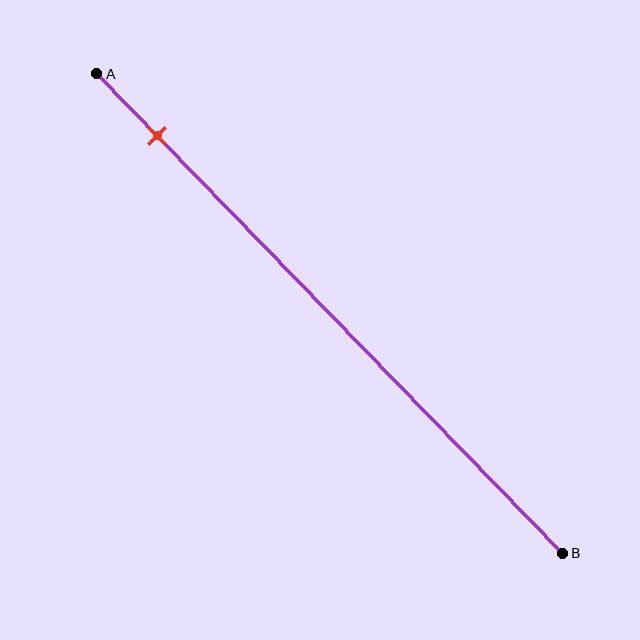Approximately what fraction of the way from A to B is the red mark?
The red mark is approximately 15% of the way from A to B.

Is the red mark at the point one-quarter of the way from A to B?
No, the mark is at about 15% from A, not at the 25% one-quarter point.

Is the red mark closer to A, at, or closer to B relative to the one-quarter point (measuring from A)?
The red mark is closer to point A than the one-quarter point of segment AB.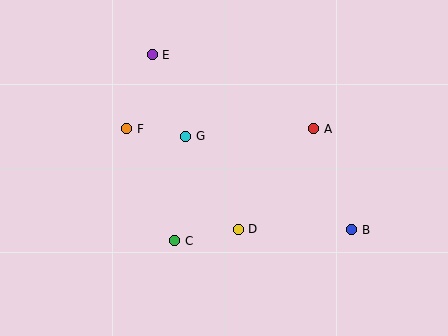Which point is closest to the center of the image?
Point G at (186, 136) is closest to the center.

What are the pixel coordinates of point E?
Point E is at (152, 55).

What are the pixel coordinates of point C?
Point C is at (175, 241).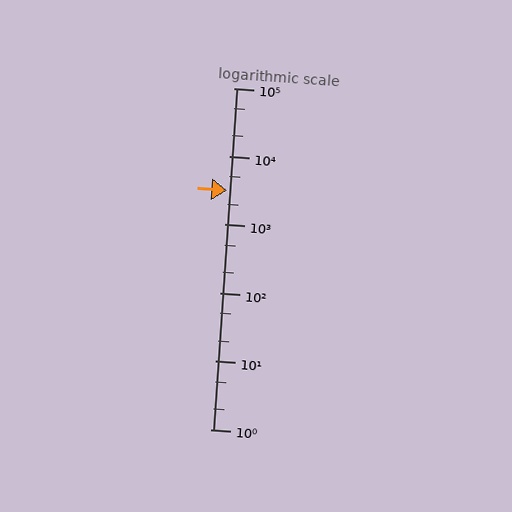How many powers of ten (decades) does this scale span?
The scale spans 5 decades, from 1 to 100000.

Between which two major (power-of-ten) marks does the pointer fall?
The pointer is between 1000 and 10000.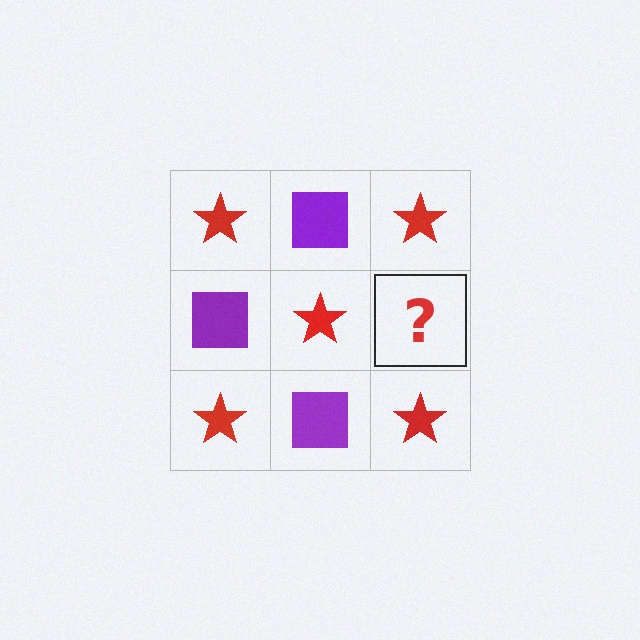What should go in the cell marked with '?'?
The missing cell should contain a purple square.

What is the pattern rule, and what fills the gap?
The rule is that it alternates red star and purple square in a checkerboard pattern. The gap should be filled with a purple square.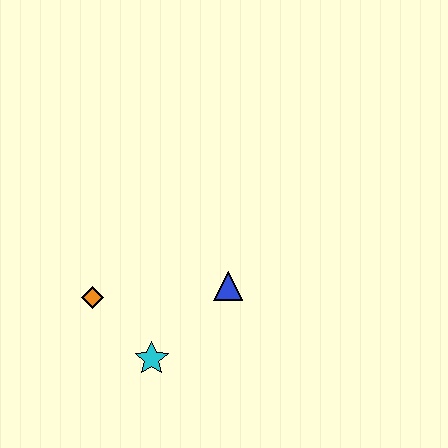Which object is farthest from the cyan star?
The blue triangle is farthest from the cyan star.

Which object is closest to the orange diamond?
The cyan star is closest to the orange diamond.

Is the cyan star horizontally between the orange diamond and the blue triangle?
Yes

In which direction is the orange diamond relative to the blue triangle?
The orange diamond is to the left of the blue triangle.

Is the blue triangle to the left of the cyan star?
No